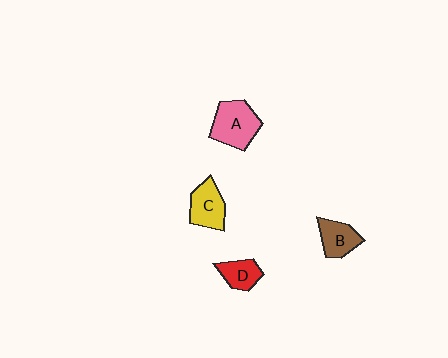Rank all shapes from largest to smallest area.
From largest to smallest: A (pink), C (yellow), B (brown), D (red).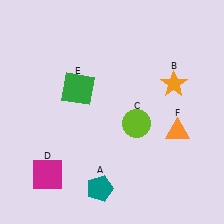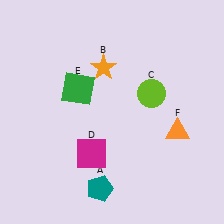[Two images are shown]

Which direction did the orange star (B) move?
The orange star (B) moved left.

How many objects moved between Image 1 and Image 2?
3 objects moved between the two images.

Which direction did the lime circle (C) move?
The lime circle (C) moved up.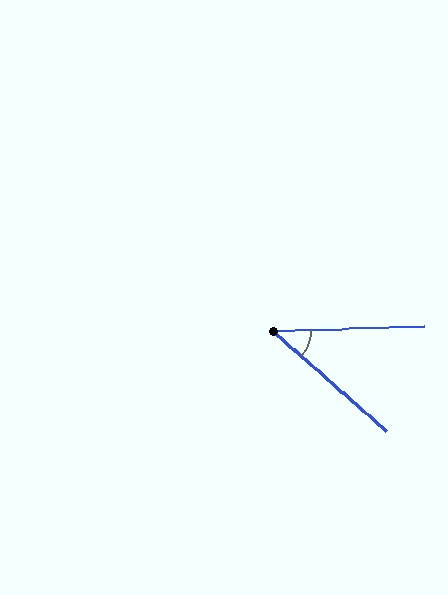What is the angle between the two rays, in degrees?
Approximately 44 degrees.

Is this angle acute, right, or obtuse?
It is acute.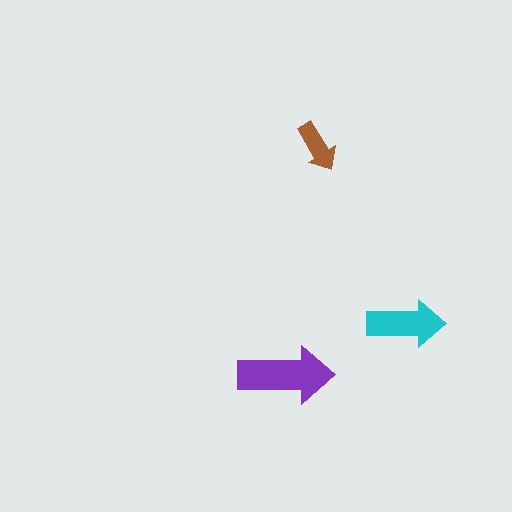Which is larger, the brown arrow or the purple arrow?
The purple one.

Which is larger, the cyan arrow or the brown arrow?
The cyan one.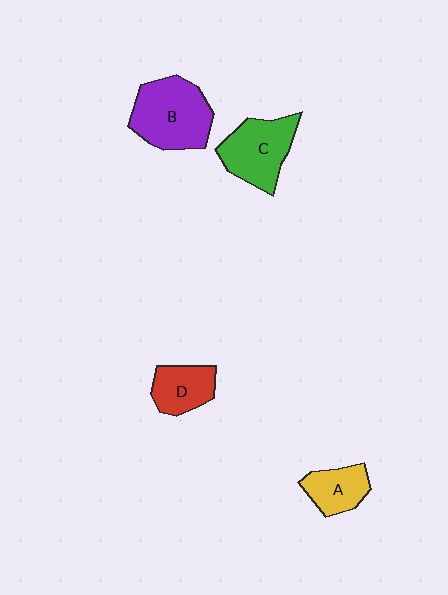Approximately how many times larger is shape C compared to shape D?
Approximately 1.5 times.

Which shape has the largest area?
Shape B (purple).